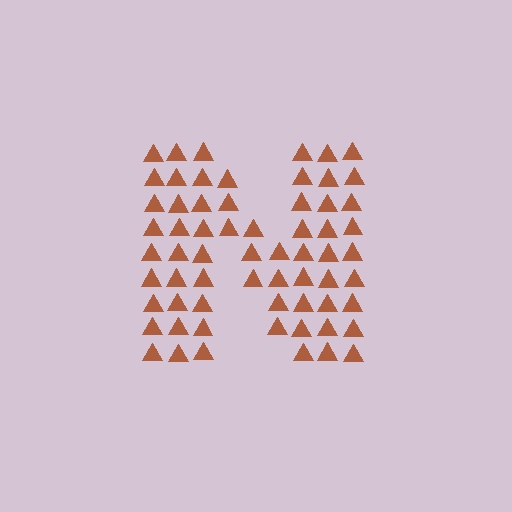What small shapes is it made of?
It is made of small triangles.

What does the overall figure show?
The overall figure shows the letter N.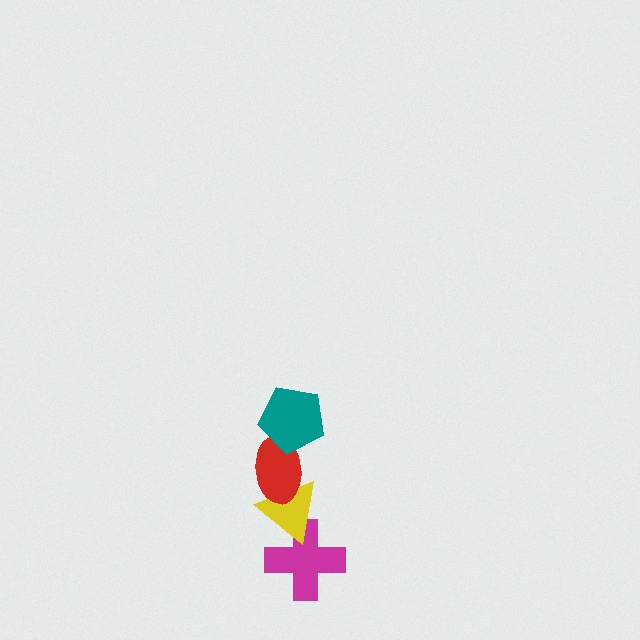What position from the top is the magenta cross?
The magenta cross is 4th from the top.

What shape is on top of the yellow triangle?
The red ellipse is on top of the yellow triangle.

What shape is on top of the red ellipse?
The teal pentagon is on top of the red ellipse.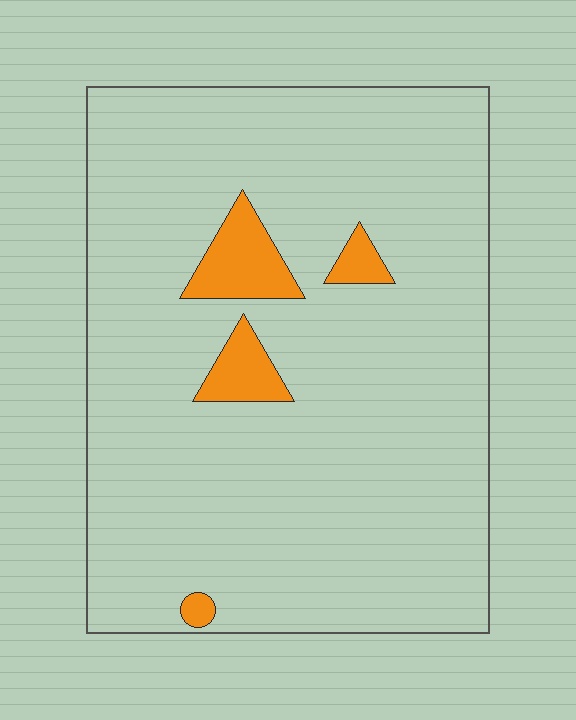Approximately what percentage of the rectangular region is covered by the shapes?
Approximately 5%.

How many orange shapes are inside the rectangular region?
4.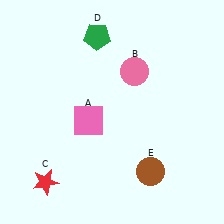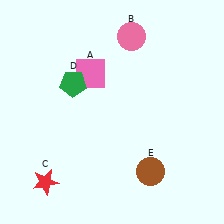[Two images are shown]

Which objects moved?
The objects that moved are: the pink square (A), the pink circle (B), the green pentagon (D).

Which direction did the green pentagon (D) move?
The green pentagon (D) moved down.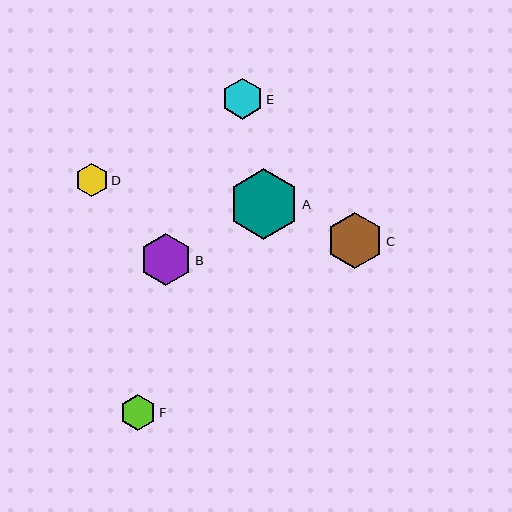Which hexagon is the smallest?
Hexagon D is the smallest with a size of approximately 33 pixels.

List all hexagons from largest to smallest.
From largest to smallest: A, C, B, E, F, D.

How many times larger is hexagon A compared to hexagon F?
Hexagon A is approximately 1.9 times the size of hexagon F.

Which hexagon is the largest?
Hexagon A is the largest with a size of approximately 71 pixels.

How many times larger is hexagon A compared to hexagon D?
Hexagon A is approximately 2.1 times the size of hexagon D.